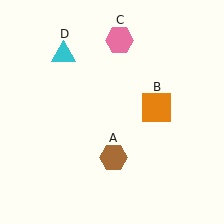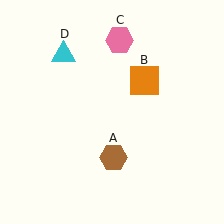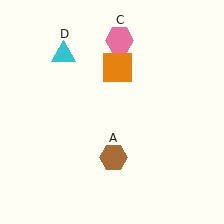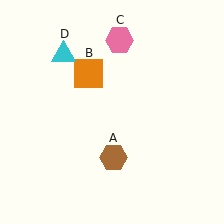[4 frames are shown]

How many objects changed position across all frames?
1 object changed position: orange square (object B).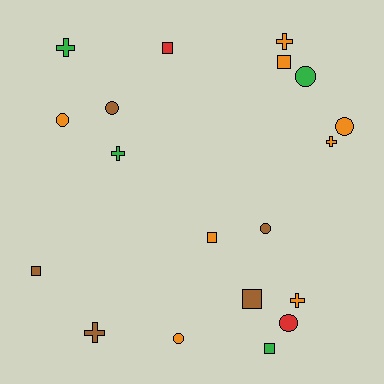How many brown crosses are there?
There is 1 brown cross.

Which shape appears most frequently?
Circle, with 7 objects.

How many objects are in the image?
There are 19 objects.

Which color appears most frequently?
Orange, with 8 objects.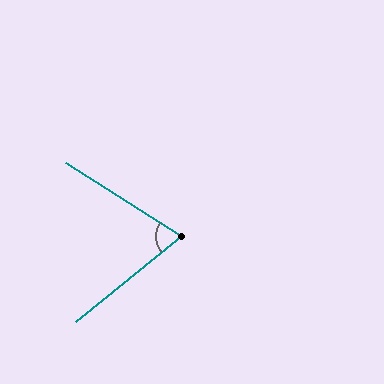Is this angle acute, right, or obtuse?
It is acute.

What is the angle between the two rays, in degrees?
Approximately 72 degrees.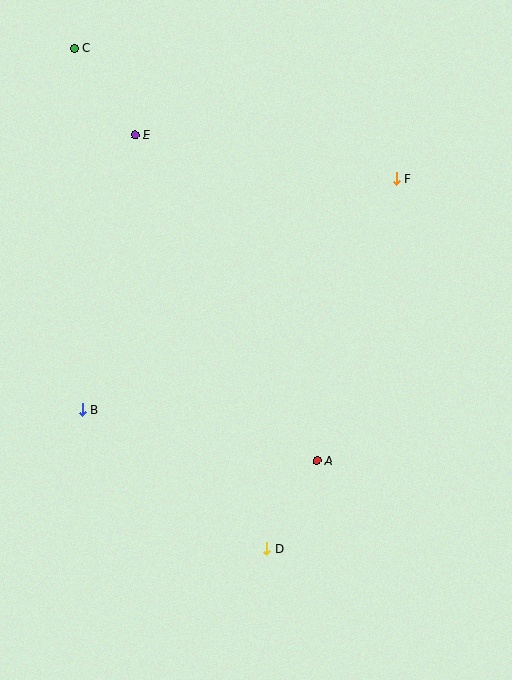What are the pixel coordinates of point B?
Point B is at (83, 409).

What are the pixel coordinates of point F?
Point F is at (396, 178).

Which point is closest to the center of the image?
Point A at (317, 461) is closest to the center.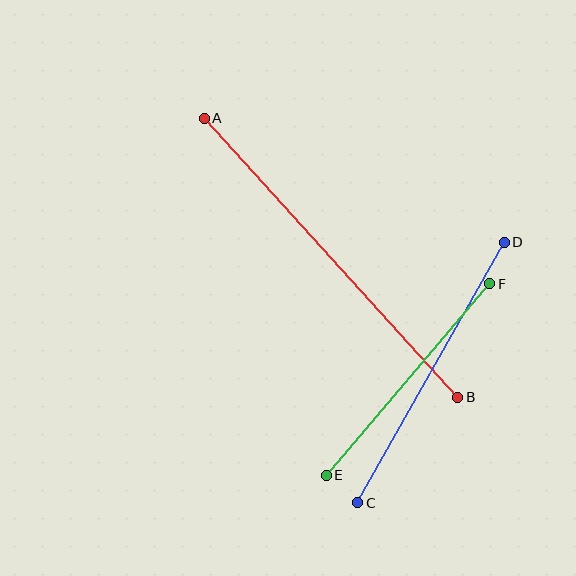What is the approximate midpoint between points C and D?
The midpoint is at approximately (431, 373) pixels.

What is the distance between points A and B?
The distance is approximately 377 pixels.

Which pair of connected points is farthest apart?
Points A and B are farthest apart.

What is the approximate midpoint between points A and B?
The midpoint is at approximately (331, 258) pixels.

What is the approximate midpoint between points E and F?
The midpoint is at approximately (408, 380) pixels.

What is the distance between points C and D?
The distance is approximately 299 pixels.